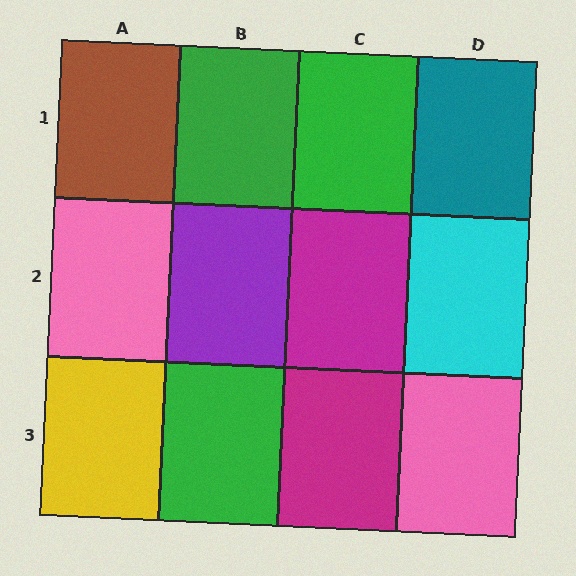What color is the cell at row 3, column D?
Pink.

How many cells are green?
3 cells are green.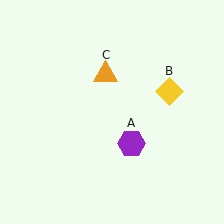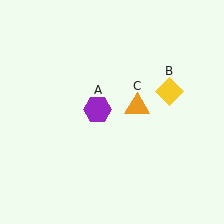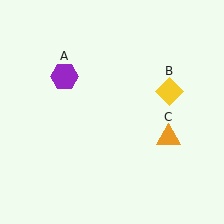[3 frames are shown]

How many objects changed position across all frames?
2 objects changed position: purple hexagon (object A), orange triangle (object C).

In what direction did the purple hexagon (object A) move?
The purple hexagon (object A) moved up and to the left.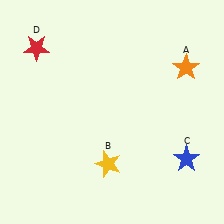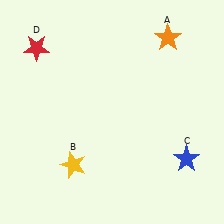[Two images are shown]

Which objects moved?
The objects that moved are: the orange star (A), the yellow star (B).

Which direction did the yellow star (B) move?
The yellow star (B) moved left.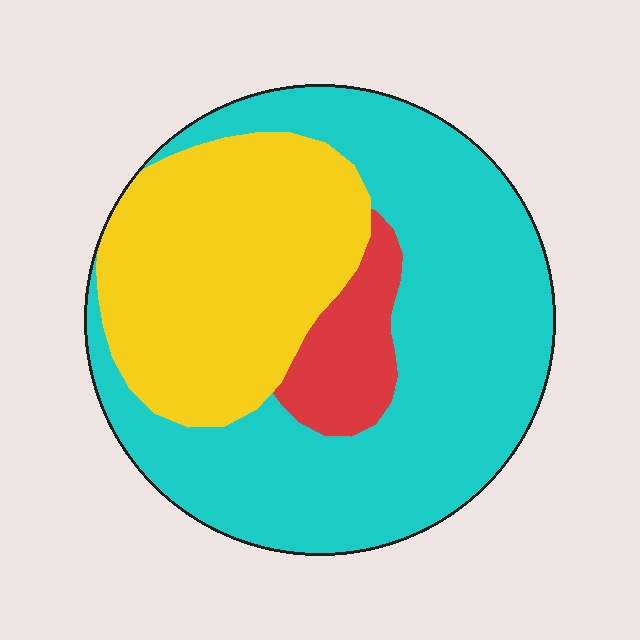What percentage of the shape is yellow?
Yellow covers roughly 35% of the shape.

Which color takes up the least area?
Red, at roughly 10%.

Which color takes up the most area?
Cyan, at roughly 55%.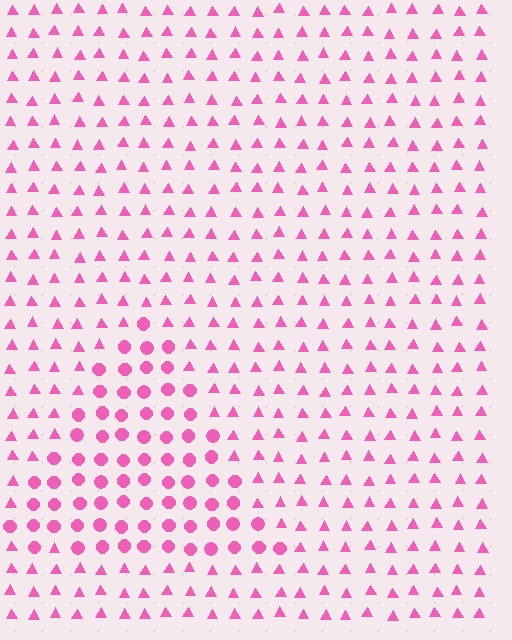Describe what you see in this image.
The image is filled with small pink elements arranged in a uniform grid. A triangle-shaped region contains circles, while the surrounding area contains triangles. The boundary is defined purely by the change in element shape.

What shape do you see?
I see a triangle.